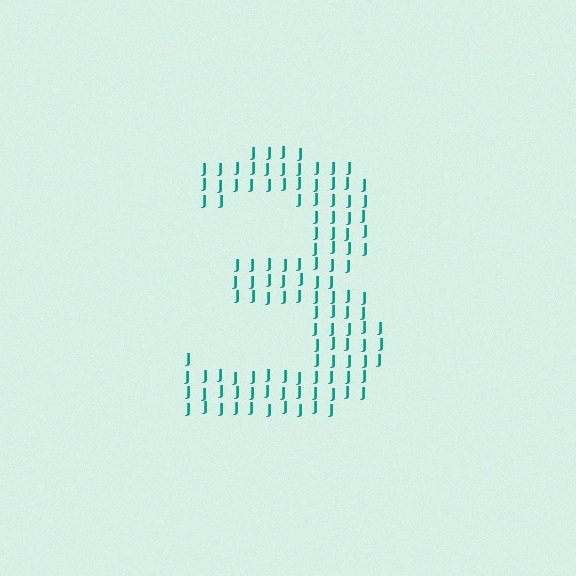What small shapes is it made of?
It is made of small letter J's.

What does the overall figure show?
The overall figure shows the digit 3.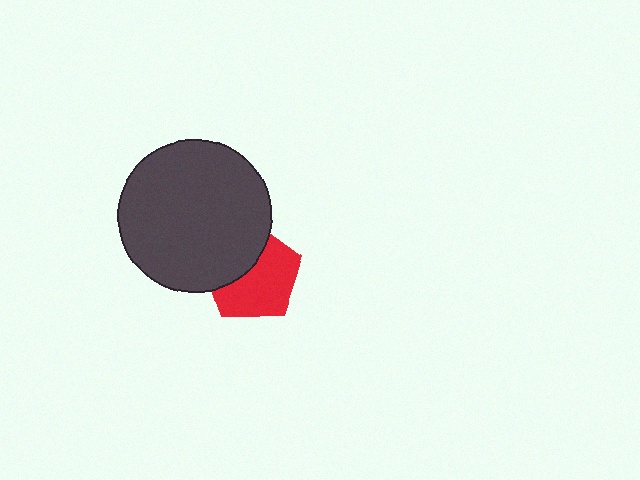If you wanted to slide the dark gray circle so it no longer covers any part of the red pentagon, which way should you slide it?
Slide it toward the upper-left — that is the most direct way to separate the two shapes.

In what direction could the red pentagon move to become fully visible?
The red pentagon could move toward the lower-right. That would shift it out from behind the dark gray circle entirely.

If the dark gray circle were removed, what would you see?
You would see the complete red pentagon.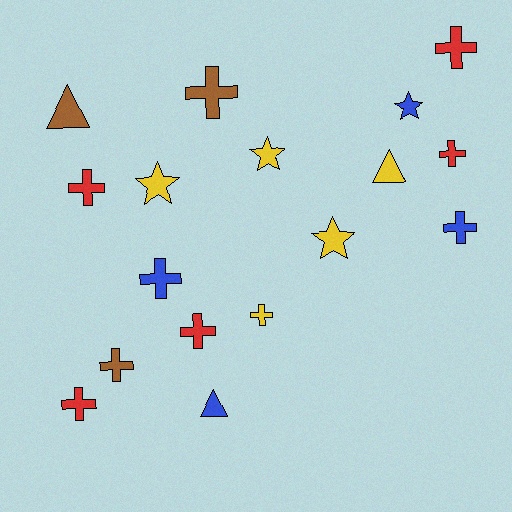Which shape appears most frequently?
Cross, with 10 objects.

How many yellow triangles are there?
There is 1 yellow triangle.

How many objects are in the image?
There are 17 objects.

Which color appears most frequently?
Red, with 5 objects.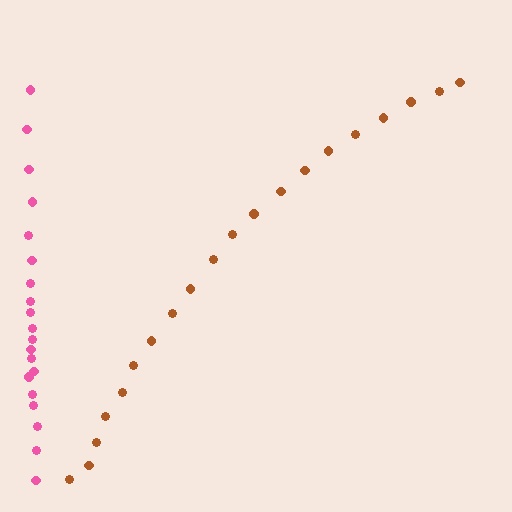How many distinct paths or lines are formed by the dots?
There are 2 distinct paths.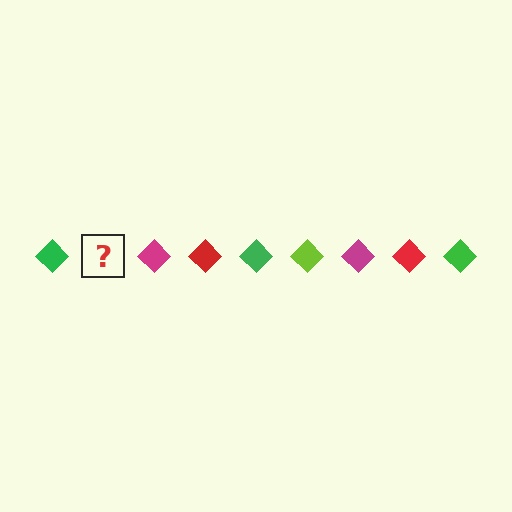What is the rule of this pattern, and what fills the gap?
The rule is that the pattern cycles through green, lime, magenta, red diamonds. The gap should be filled with a lime diamond.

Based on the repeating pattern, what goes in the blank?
The blank should be a lime diamond.